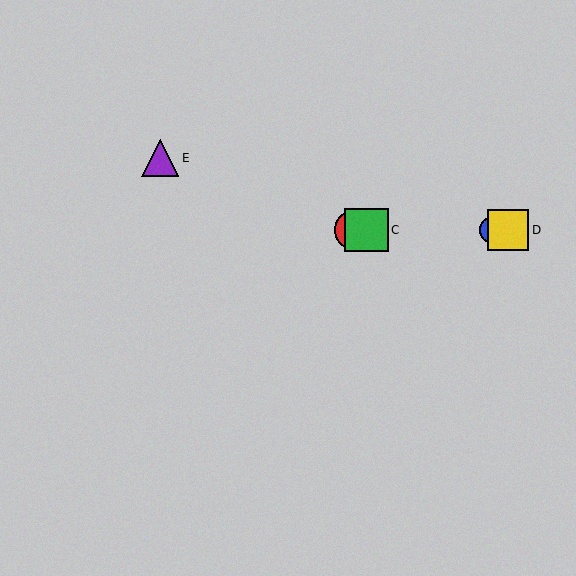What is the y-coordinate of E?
Object E is at y≈158.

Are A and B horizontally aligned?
Yes, both are at y≈230.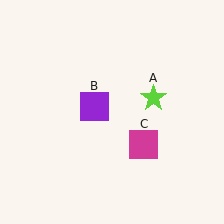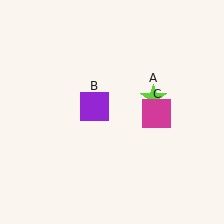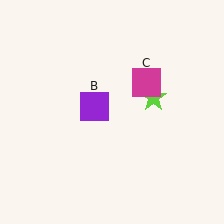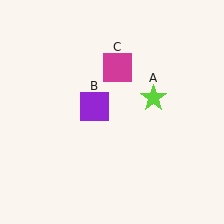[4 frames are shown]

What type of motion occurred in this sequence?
The magenta square (object C) rotated counterclockwise around the center of the scene.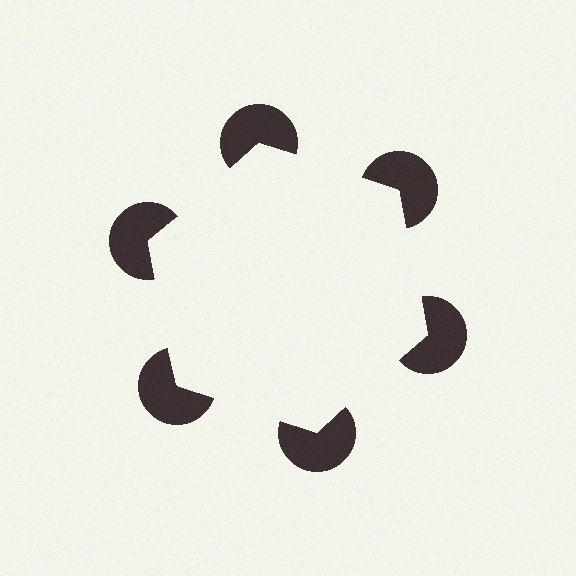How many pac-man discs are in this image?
There are 6 — one at each vertex of the illusory hexagon.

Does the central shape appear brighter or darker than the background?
It typically appears slightly brighter than the background, even though no actual brightness change is drawn.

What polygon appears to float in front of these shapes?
An illusory hexagon — its edges are inferred from the aligned wedge cuts in the pac-man discs, not physically drawn.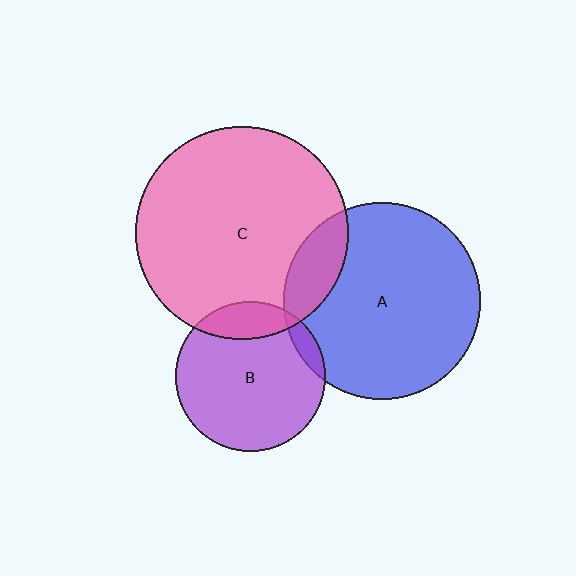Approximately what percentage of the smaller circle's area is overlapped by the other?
Approximately 15%.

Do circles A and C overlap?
Yes.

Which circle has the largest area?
Circle C (pink).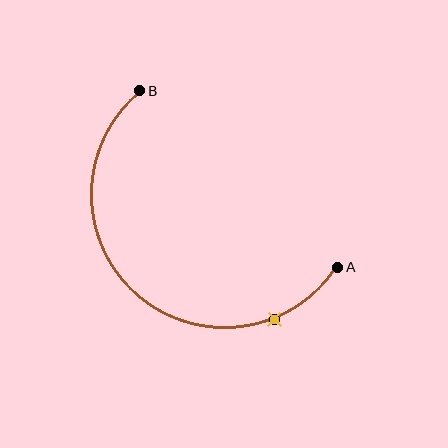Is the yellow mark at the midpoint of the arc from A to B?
No. The yellow mark lies on the arc but is closer to endpoint A. The arc midpoint would be at the point on the curve equidistant along the arc from both A and B.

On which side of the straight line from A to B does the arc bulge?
The arc bulges below and to the left of the straight line connecting A and B.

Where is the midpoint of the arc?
The arc midpoint is the point on the curve farthest from the straight line joining A and B. It sits below and to the left of that line.